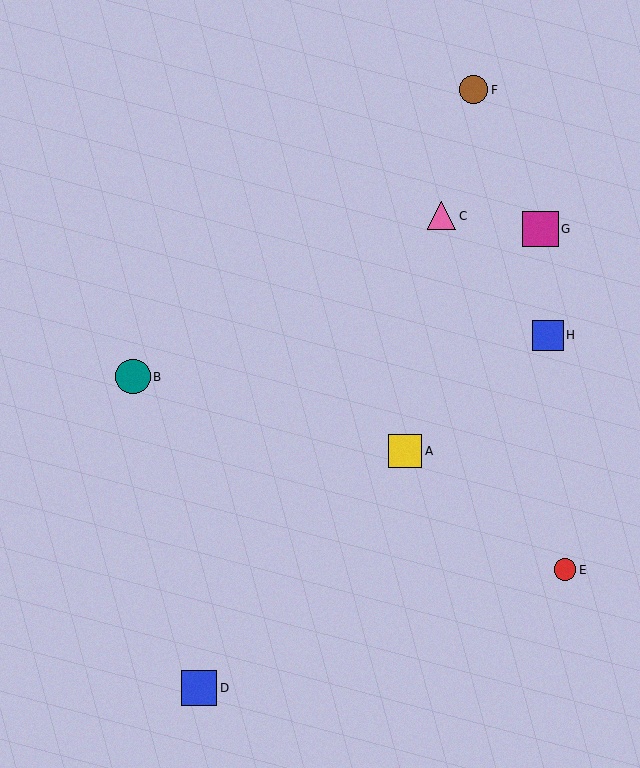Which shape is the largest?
The magenta square (labeled G) is the largest.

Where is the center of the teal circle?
The center of the teal circle is at (133, 377).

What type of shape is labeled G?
Shape G is a magenta square.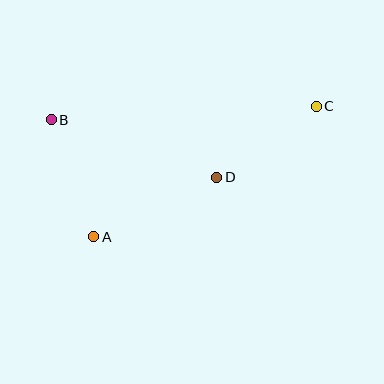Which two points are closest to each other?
Points C and D are closest to each other.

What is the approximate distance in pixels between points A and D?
The distance between A and D is approximately 136 pixels.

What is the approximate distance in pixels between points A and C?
The distance between A and C is approximately 258 pixels.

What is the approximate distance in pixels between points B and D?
The distance between B and D is approximately 175 pixels.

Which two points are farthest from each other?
Points B and C are farthest from each other.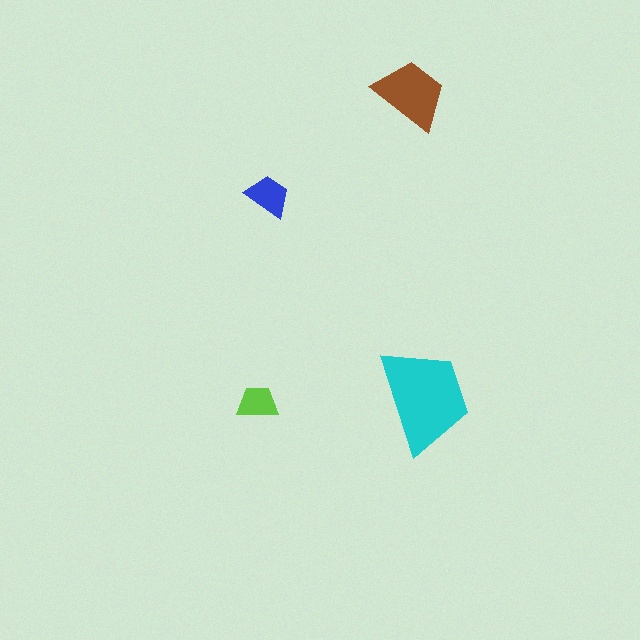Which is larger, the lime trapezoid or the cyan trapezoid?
The cyan one.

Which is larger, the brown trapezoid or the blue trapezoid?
The brown one.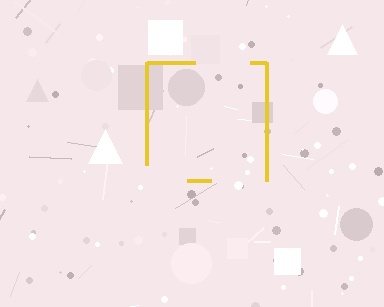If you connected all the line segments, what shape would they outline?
They would outline a square.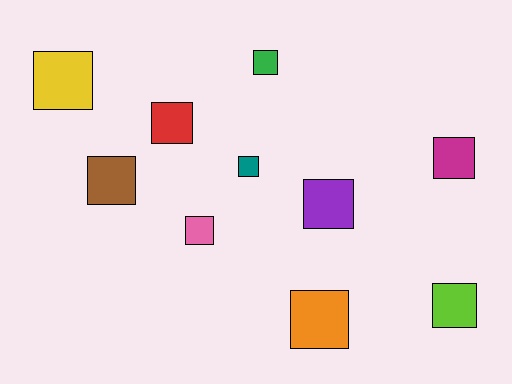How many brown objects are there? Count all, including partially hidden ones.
There is 1 brown object.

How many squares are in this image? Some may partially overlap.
There are 10 squares.